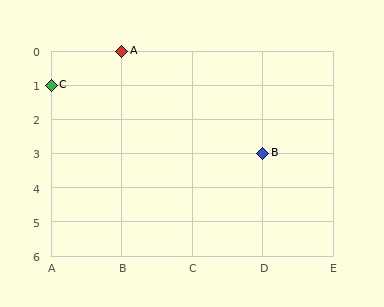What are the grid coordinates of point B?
Point B is at grid coordinates (D, 3).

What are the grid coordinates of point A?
Point A is at grid coordinates (B, 0).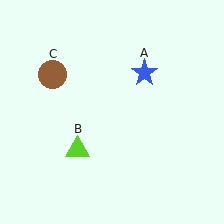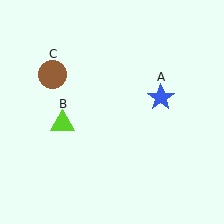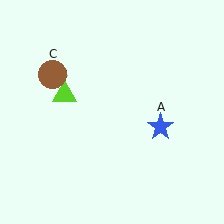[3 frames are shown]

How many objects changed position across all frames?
2 objects changed position: blue star (object A), lime triangle (object B).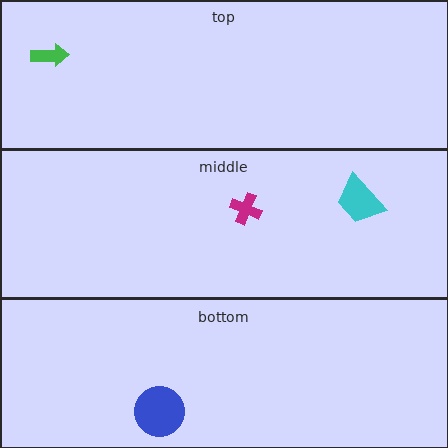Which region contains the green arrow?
The top region.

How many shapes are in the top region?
1.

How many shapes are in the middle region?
2.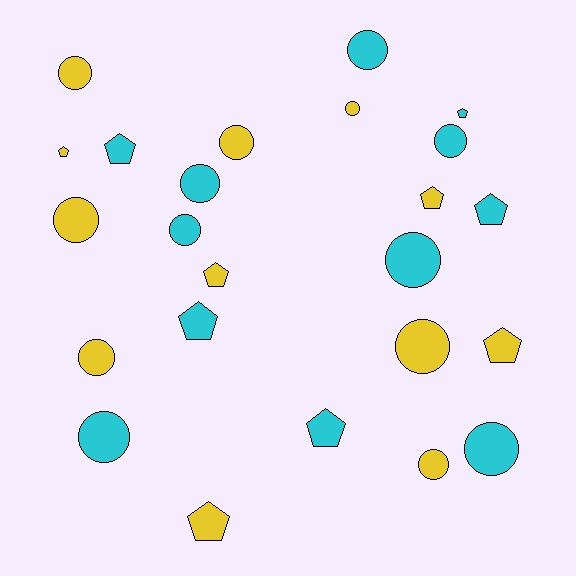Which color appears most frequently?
Cyan, with 12 objects.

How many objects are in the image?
There are 24 objects.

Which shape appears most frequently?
Circle, with 14 objects.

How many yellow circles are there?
There are 7 yellow circles.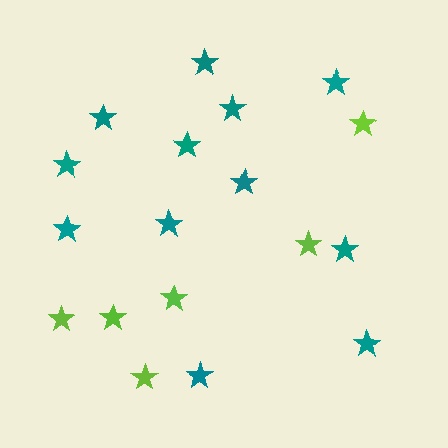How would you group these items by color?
There are 2 groups: one group of teal stars (12) and one group of lime stars (6).